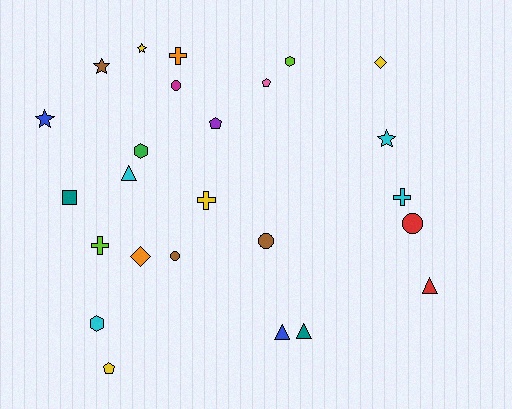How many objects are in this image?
There are 25 objects.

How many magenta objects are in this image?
There is 1 magenta object.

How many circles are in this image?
There are 4 circles.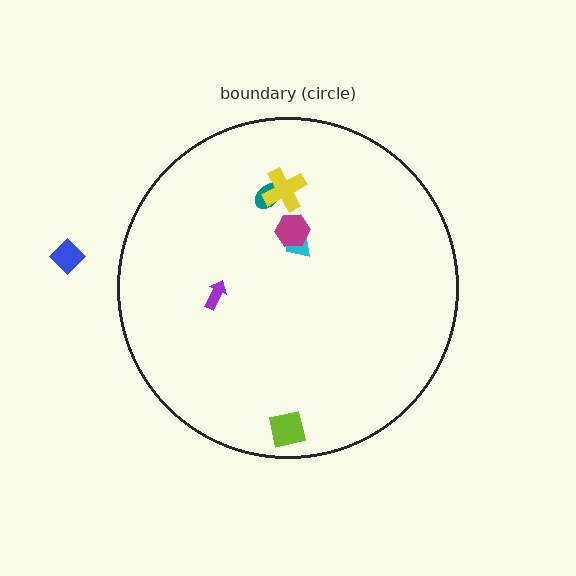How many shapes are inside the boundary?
6 inside, 1 outside.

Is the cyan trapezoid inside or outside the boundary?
Inside.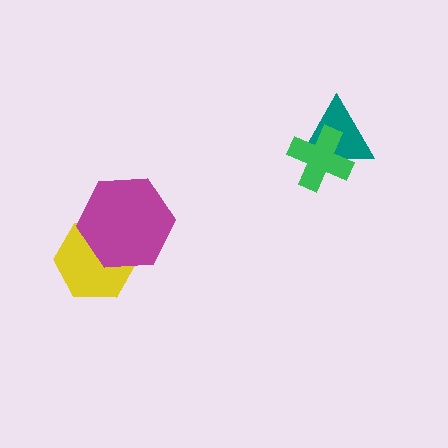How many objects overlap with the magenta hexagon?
1 object overlaps with the magenta hexagon.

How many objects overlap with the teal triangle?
1 object overlaps with the teal triangle.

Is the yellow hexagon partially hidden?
Yes, it is partially covered by another shape.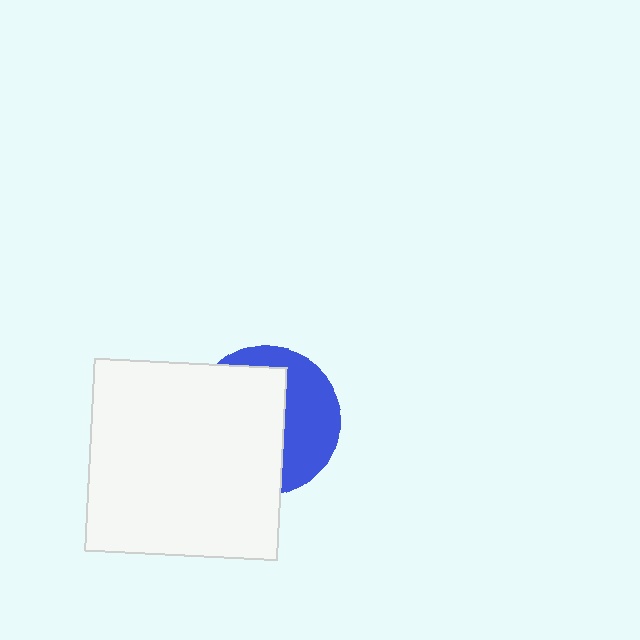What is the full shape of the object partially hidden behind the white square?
The partially hidden object is a blue circle.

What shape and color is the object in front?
The object in front is a white square.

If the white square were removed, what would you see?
You would see the complete blue circle.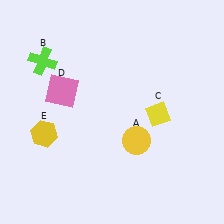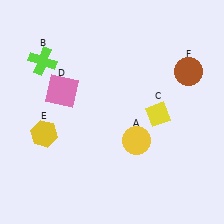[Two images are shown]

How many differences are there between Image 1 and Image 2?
There is 1 difference between the two images.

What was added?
A brown circle (F) was added in Image 2.